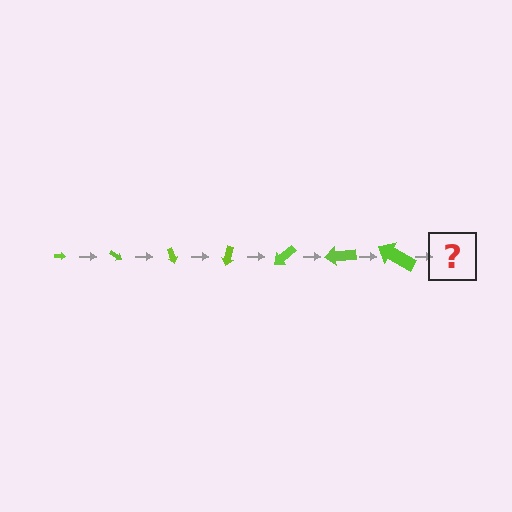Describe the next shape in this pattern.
It should be an arrow, larger than the previous one and rotated 245 degrees from the start.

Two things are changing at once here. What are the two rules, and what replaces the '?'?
The two rules are that the arrow grows larger each step and it rotates 35 degrees each step. The '?' should be an arrow, larger than the previous one and rotated 245 degrees from the start.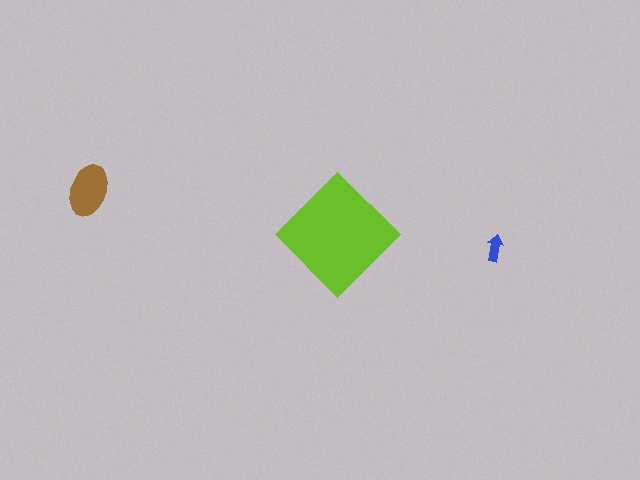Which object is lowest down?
The blue arrow is bottommost.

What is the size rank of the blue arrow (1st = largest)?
3rd.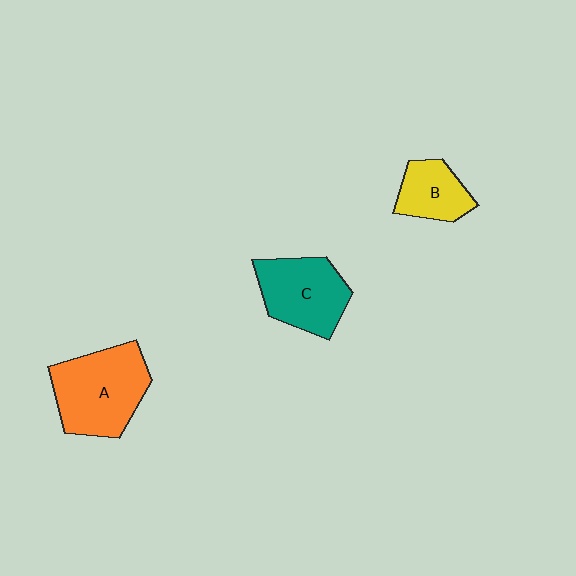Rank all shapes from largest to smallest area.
From largest to smallest: A (orange), C (teal), B (yellow).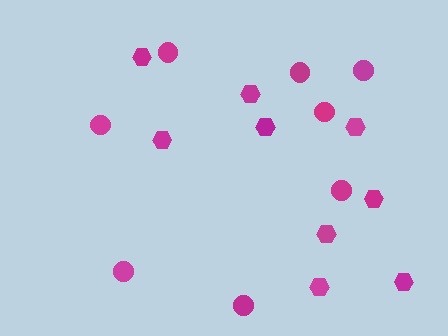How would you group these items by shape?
There are 2 groups: one group of hexagons (9) and one group of circles (8).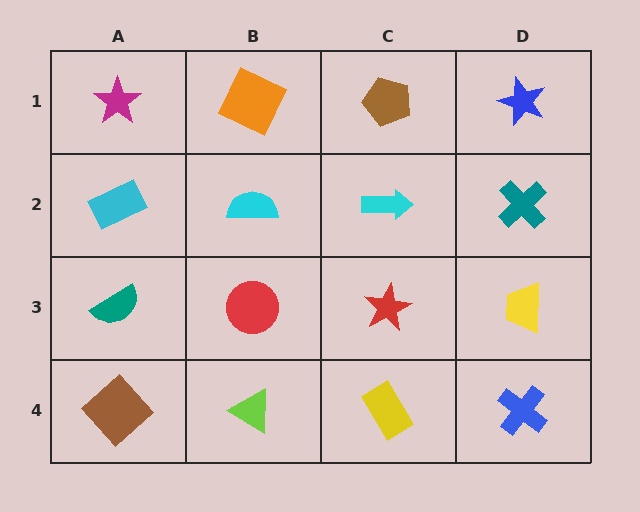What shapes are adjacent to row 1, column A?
A cyan rectangle (row 2, column A), an orange square (row 1, column B).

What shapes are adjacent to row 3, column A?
A cyan rectangle (row 2, column A), a brown diamond (row 4, column A), a red circle (row 3, column B).